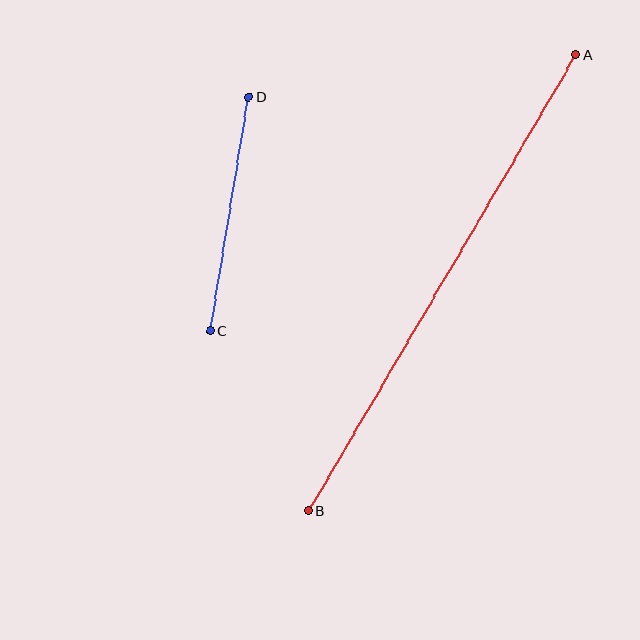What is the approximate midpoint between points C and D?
The midpoint is at approximately (230, 214) pixels.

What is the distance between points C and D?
The distance is approximately 237 pixels.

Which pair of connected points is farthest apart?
Points A and B are farthest apart.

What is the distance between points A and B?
The distance is approximately 529 pixels.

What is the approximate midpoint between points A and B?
The midpoint is at approximately (442, 283) pixels.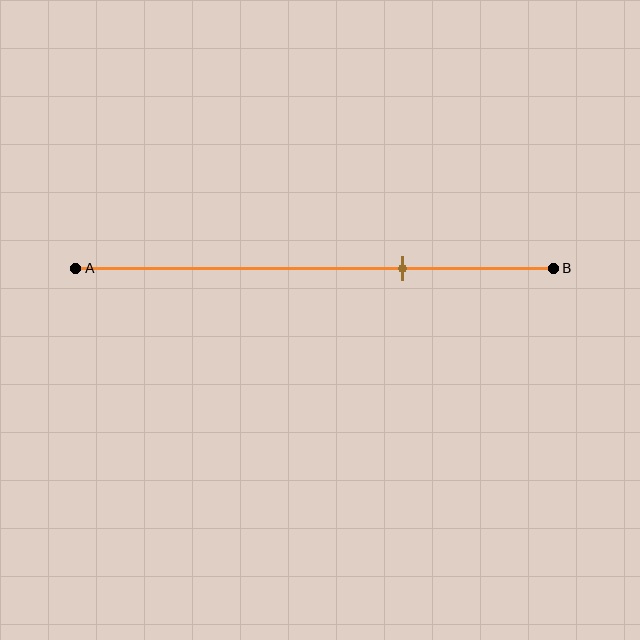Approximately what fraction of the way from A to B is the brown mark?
The brown mark is approximately 70% of the way from A to B.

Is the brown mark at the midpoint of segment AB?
No, the mark is at about 70% from A, not at the 50% midpoint.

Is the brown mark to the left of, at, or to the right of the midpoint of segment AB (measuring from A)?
The brown mark is to the right of the midpoint of segment AB.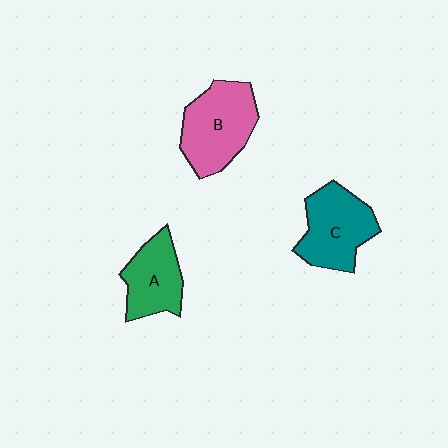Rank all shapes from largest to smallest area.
From largest to smallest: B (pink), C (teal), A (green).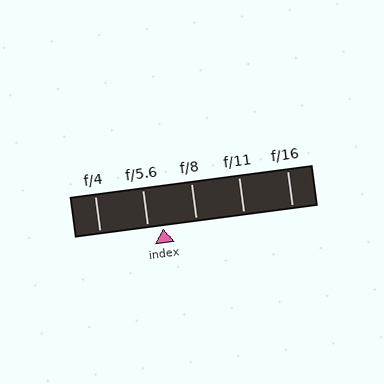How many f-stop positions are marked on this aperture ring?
There are 5 f-stop positions marked.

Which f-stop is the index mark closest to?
The index mark is closest to f/5.6.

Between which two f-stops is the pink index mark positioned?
The index mark is between f/5.6 and f/8.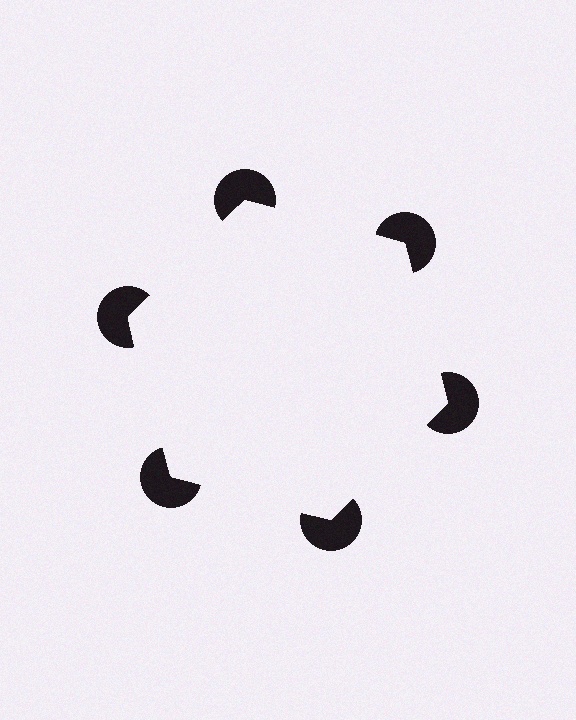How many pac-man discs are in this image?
There are 6 — one at each vertex of the illusory hexagon.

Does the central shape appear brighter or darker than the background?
It typically appears slightly brighter than the background, even though no actual brightness change is drawn.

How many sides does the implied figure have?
6 sides.